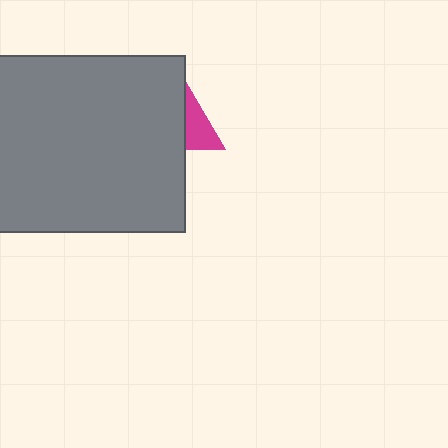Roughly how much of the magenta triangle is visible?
A small part of it is visible (roughly 37%).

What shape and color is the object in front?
The object in front is a gray rectangle.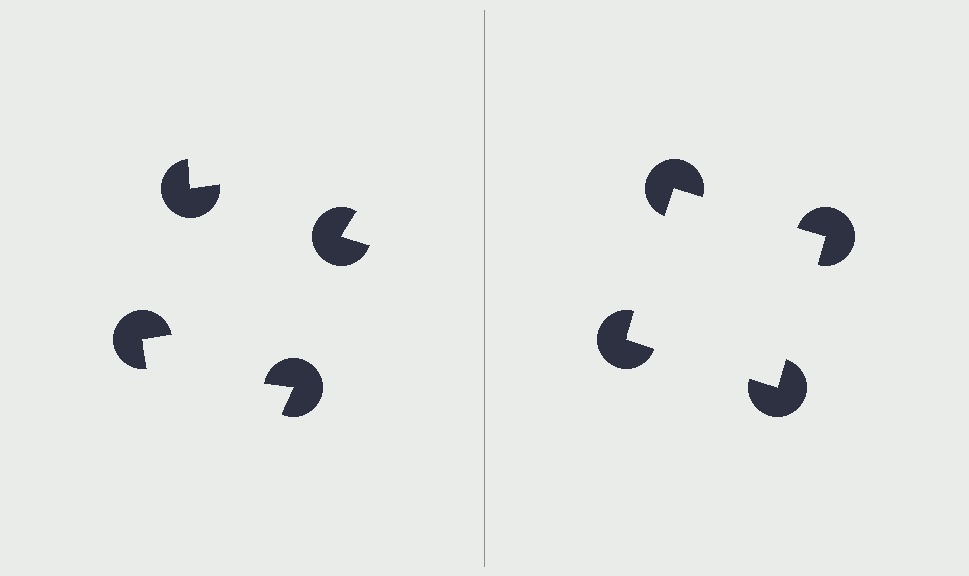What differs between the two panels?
The pac-man discs are positioned identically on both sides; only the wedge orientations differ. On the right they align to a square; on the left they are misaligned.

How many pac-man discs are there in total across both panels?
8 — 4 on each side.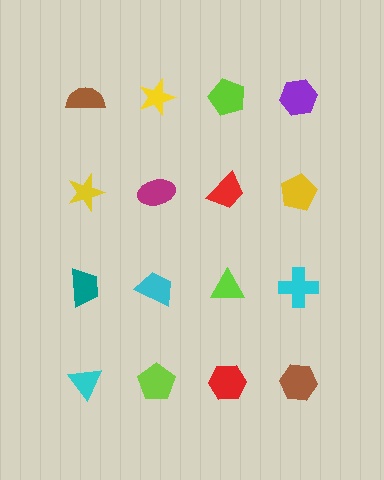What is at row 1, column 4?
A purple hexagon.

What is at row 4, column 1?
A cyan triangle.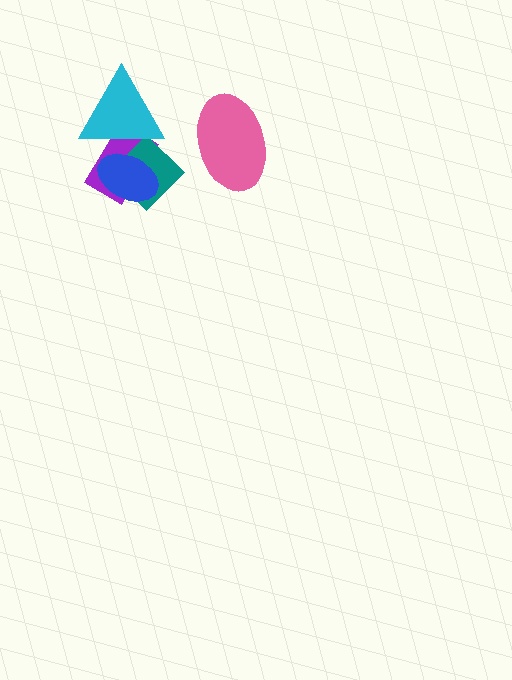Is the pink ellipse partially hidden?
No, no other shape covers it.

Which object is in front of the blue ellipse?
The cyan triangle is in front of the blue ellipse.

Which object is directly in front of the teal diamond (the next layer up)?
The blue ellipse is directly in front of the teal diamond.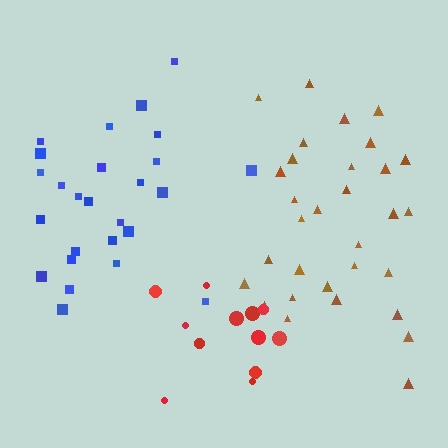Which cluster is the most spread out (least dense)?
Blue.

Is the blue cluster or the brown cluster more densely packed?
Brown.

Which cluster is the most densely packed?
Red.